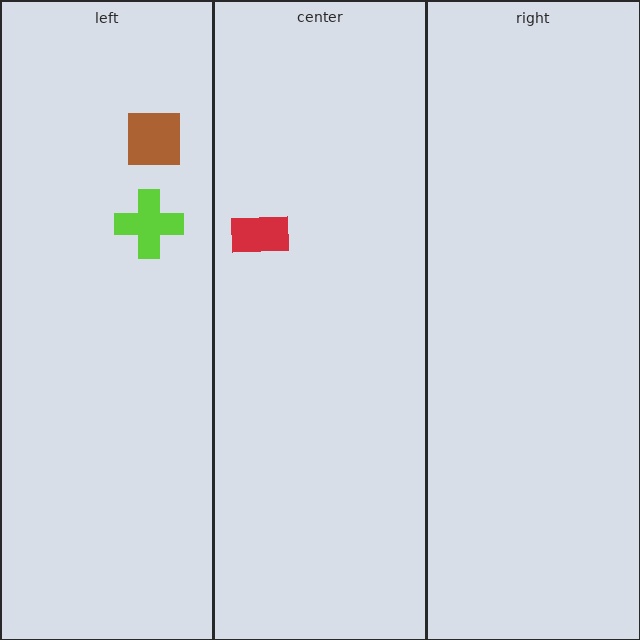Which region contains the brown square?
The left region.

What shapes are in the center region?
The red rectangle.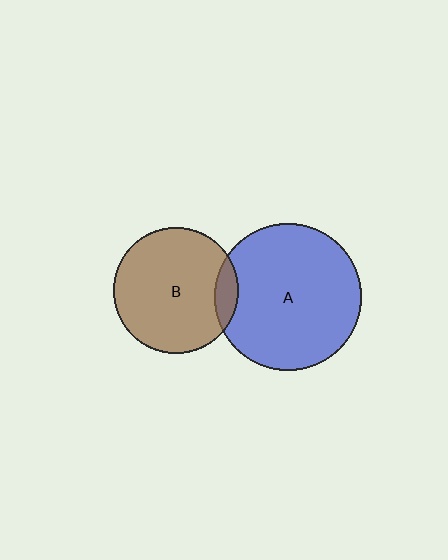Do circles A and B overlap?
Yes.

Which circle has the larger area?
Circle A (blue).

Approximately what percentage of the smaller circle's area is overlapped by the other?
Approximately 10%.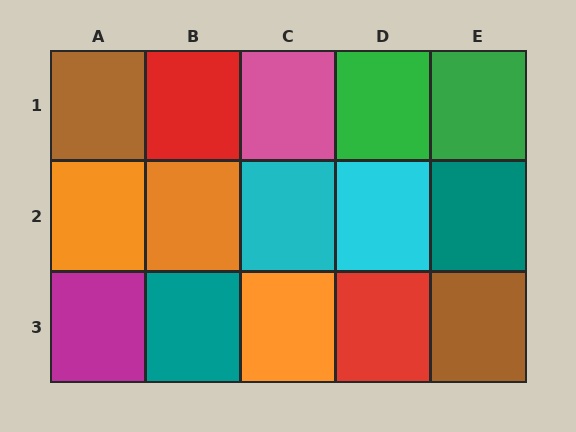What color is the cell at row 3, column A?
Magenta.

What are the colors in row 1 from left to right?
Brown, red, pink, green, green.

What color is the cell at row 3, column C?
Orange.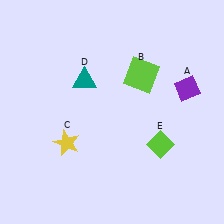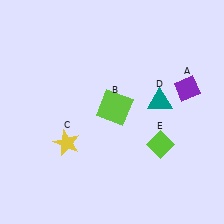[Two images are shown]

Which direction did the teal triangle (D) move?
The teal triangle (D) moved right.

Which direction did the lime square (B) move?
The lime square (B) moved down.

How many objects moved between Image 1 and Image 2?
2 objects moved between the two images.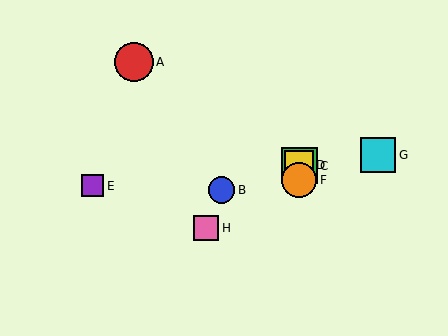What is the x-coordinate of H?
Object H is at x≈206.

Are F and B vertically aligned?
No, F is at x≈299 and B is at x≈221.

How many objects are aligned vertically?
3 objects (C, D, F) are aligned vertically.